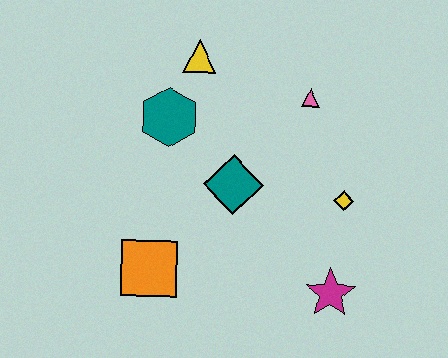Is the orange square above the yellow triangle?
No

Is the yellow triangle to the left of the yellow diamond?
Yes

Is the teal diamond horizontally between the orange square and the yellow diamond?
Yes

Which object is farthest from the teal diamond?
The magenta star is farthest from the teal diamond.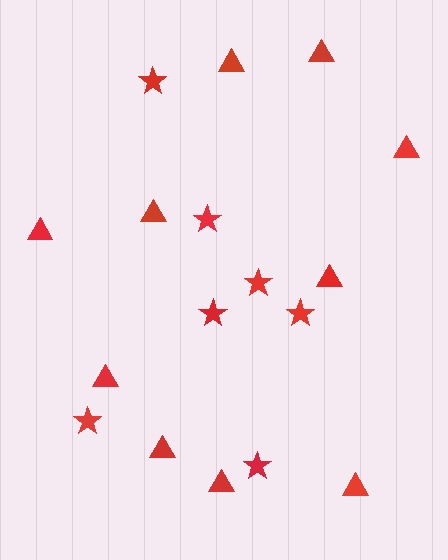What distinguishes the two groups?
There are 2 groups: one group of stars (7) and one group of triangles (10).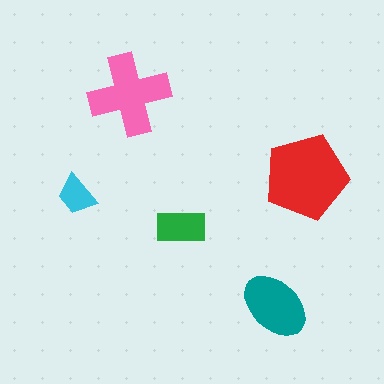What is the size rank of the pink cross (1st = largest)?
2nd.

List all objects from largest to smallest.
The red pentagon, the pink cross, the teal ellipse, the green rectangle, the cyan trapezoid.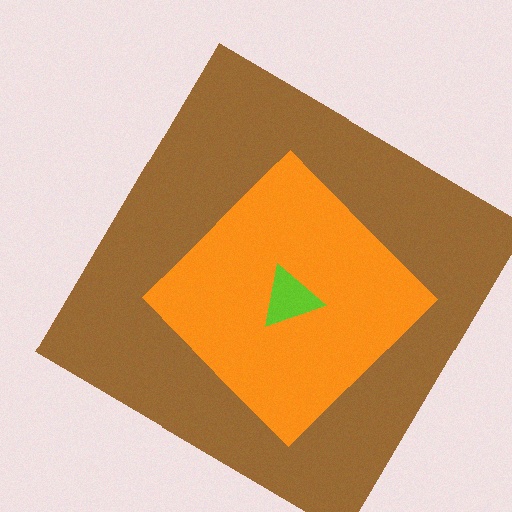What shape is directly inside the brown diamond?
The orange diamond.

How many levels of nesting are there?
3.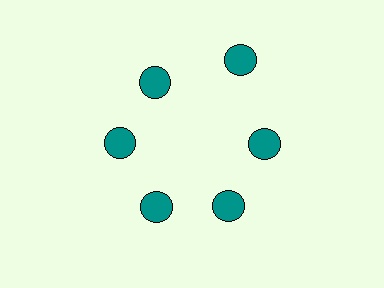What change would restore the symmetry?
The symmetry would be restored by moving it inward, back onto the ring so that all 6 circles sit at equal angles and equal distance from the center.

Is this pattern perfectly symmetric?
No. The 6 teal circles are arranged in a ring, but one element near the 1 o'clock position is pushed outward from the center, breaking the 6-fold rotational symmetry.